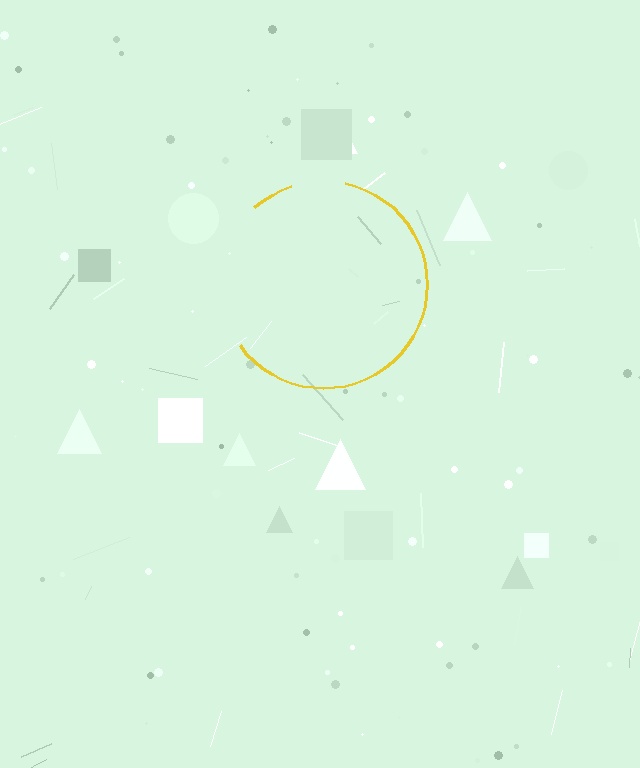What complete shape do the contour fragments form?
The contour fragments form a circle.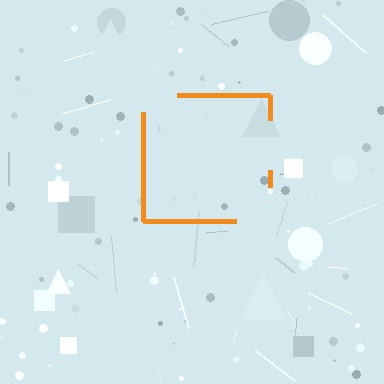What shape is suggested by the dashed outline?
The dashed outline suggests a square.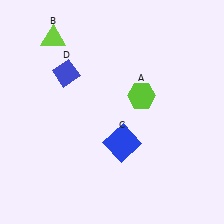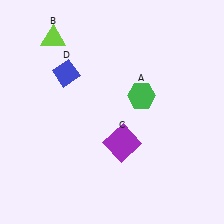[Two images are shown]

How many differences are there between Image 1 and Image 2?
There are 2 differences between the two images.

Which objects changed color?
A changed from lime to green. C changed from blue to purple.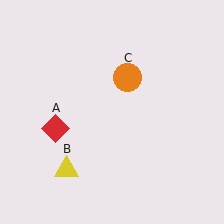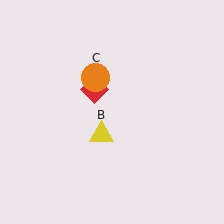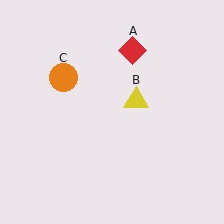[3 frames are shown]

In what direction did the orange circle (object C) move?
The orange circle (object C) moved left.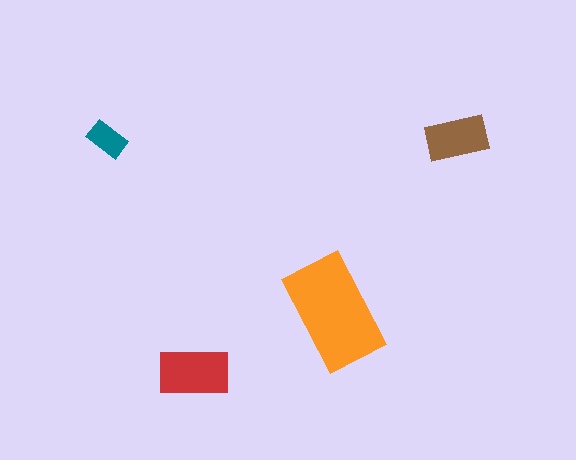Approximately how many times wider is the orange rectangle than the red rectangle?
About 1.5 times wider.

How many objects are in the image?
There are 4 objects in the image.